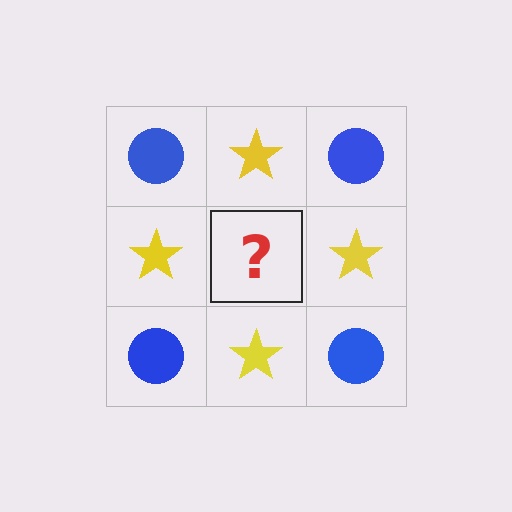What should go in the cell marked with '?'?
The missing cell should contain a blue circle.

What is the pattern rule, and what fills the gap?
The rule is that it alternates blue circle and yellow star in a checkerboard pattern. The gap should be filled with a blue circle.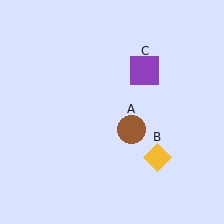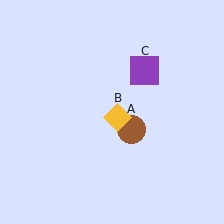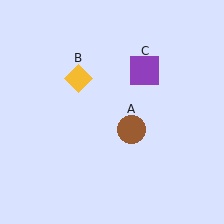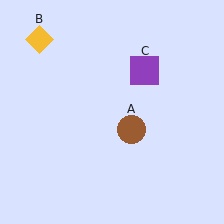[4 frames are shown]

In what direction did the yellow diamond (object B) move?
The yellow diamond (object B) moved up and to the left.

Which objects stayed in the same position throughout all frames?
Brown circle (object A) and purple square (object C) remained stationary.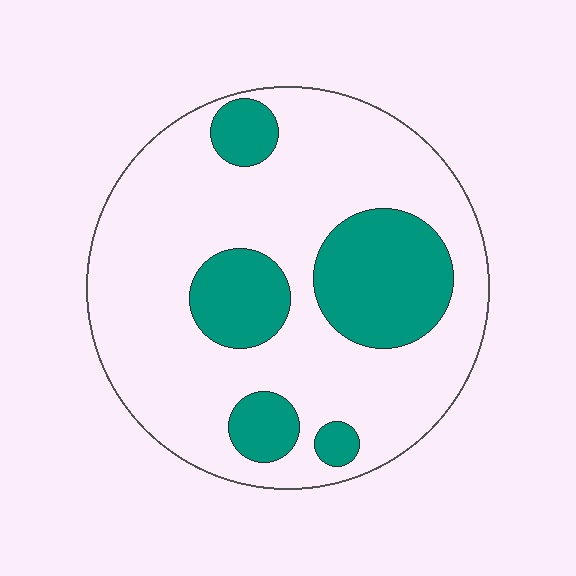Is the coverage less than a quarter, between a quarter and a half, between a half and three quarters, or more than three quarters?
Between a quarter and a half.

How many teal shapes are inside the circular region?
5.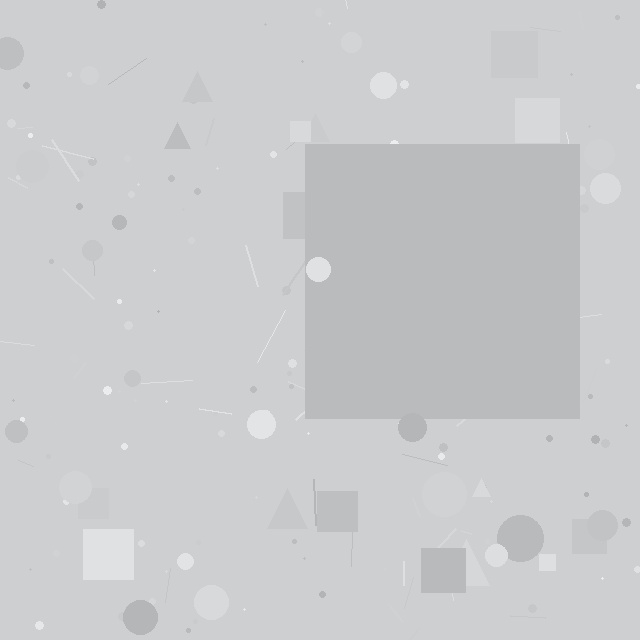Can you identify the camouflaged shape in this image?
The camouflaged shape is a square.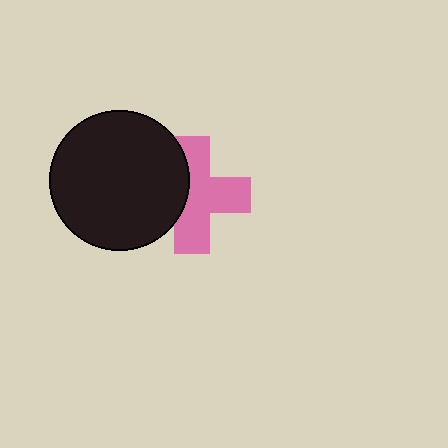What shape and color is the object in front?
The object in front is a black circle.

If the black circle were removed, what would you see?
You would see the complete pink cross.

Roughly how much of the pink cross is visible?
Most of it is visible (roughly 66%).